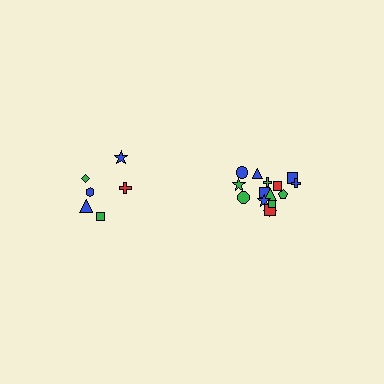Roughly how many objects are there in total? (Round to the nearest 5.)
Roughly 20 objects in total.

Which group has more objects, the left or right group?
The right group.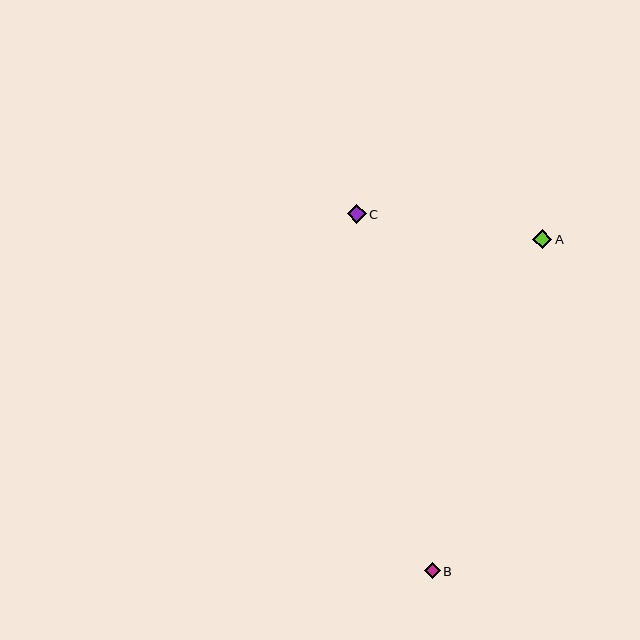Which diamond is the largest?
Diamond C is the largest with a size of approximately 19 pixels.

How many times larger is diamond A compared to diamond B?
Diamond A is approximately 1.2 times the size of diamond B.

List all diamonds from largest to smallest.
From largest to smallest: C, A, B.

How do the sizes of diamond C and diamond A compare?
Diamond C and diamond A are approximately the same size.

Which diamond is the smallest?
Diamond B is the smallest with a size of approximately 15 pixels.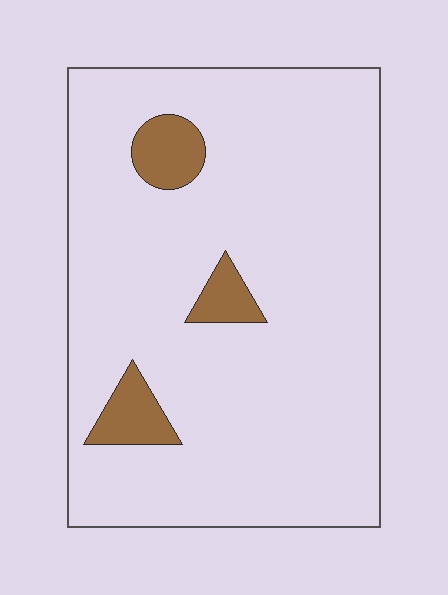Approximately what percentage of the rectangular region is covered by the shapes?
Approximately 10%.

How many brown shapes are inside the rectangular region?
3.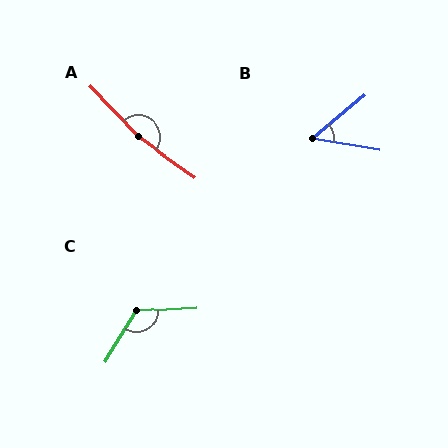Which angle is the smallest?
B, at approximately 50 degrees.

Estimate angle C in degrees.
Approximately 125 degrees.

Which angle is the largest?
A, at approximately 168 degrees.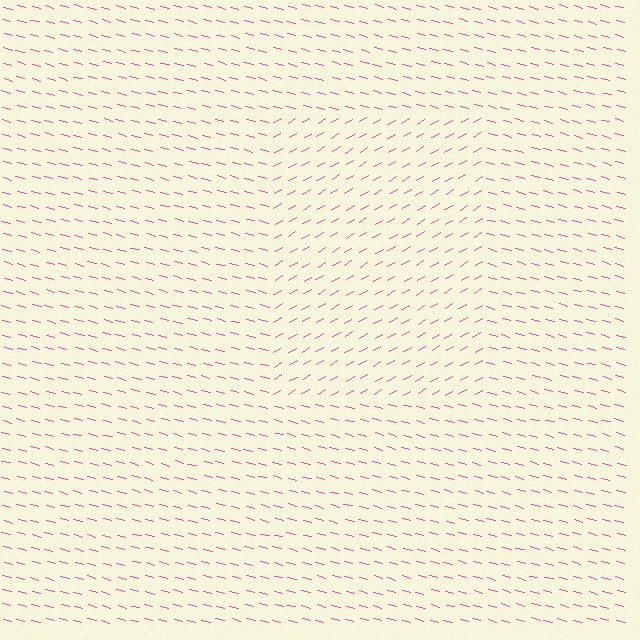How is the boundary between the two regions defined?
The boundary is defined purely by a change in line orientation (approximately 45 degrees difference). All lines are the same color and thickness.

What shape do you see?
I see a rectangle.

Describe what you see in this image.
The image is filled with small pink line segments. A rectangle region in the image has lines oriented differently from the surrounding lines, creating a visible texture boundary.